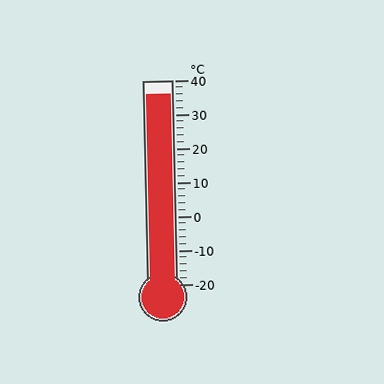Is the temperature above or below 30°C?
The temperature is above 30°C.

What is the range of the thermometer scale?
The thermometer scale ranges from -20°C to 40°C.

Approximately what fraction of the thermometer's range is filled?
The thermometer is filled to approximately 95% of its range.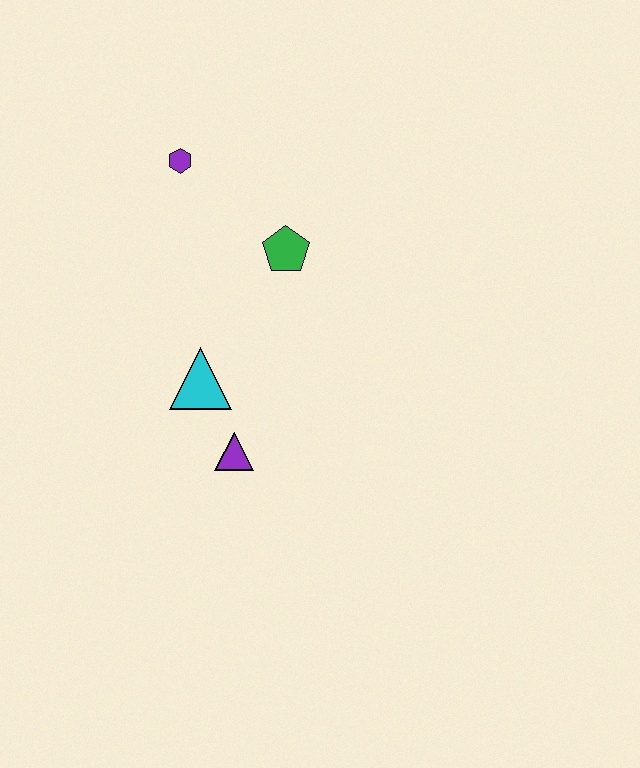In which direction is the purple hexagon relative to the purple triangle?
The purple hexagon is above the purple triangle.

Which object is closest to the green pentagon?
The purple hexagon is closest to the green pentagon.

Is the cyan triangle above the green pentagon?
No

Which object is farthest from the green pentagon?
The purple triangle is farthest from the green pentagon.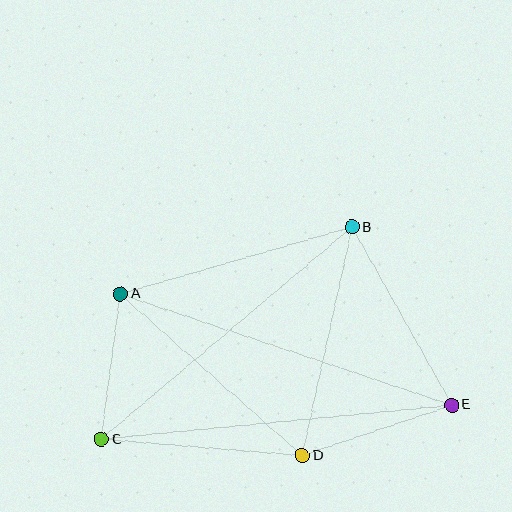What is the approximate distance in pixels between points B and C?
The distance between B and C is approximately 328 pixels.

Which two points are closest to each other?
Points A and C are closest to each other.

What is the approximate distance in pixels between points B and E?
The distance between B and E is approximately 204 pixels.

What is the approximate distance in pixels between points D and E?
The distance between D and E is approximately 157 pixels.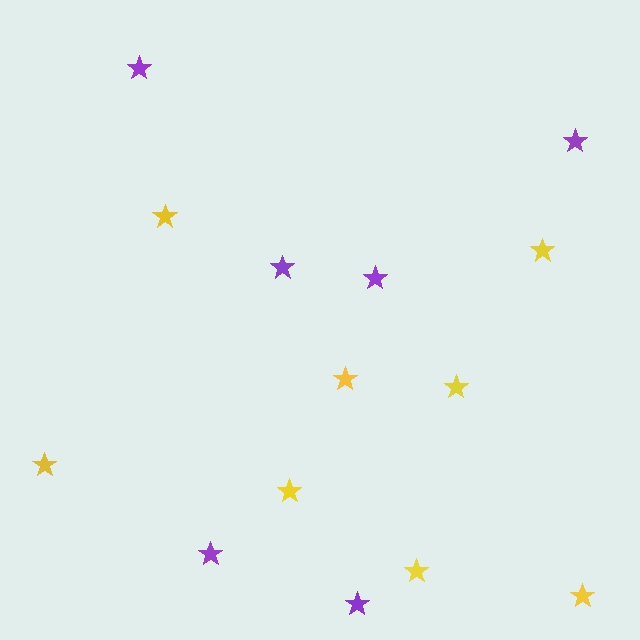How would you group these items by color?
There are 2 groups: one group of purple stars (6) and one group of yellow stars (8).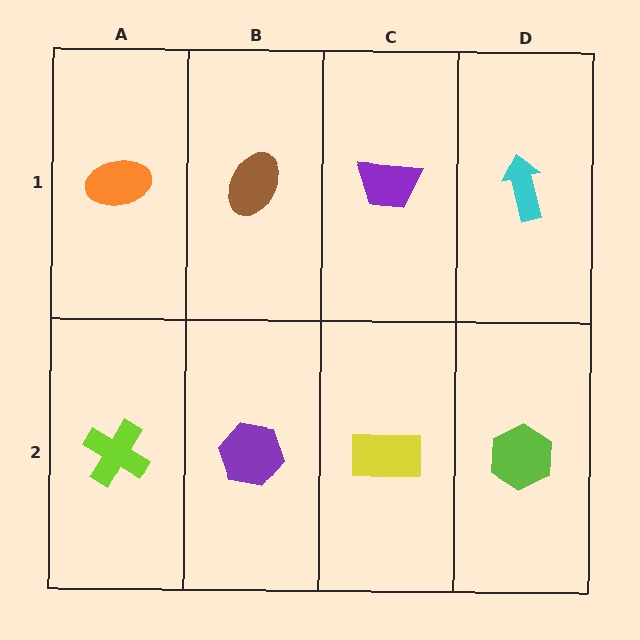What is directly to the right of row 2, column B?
A yellow rectangle.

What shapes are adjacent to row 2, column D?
A cyan arrow (row 1, column D), a yellow rectangle (row 2, column C).